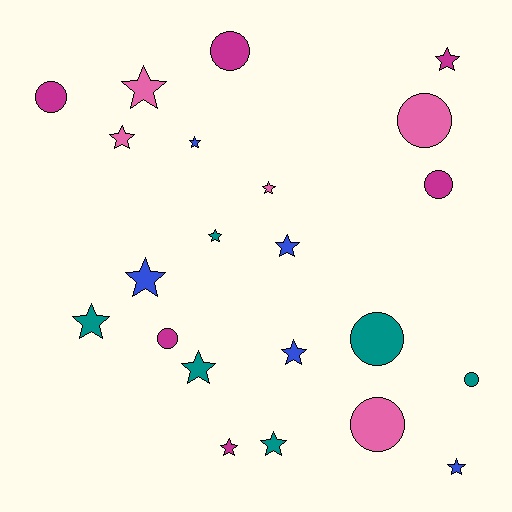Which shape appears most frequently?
Star, with 14 objects.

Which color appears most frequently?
Teal, with 6 objects.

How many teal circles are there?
There are 2 teal circles.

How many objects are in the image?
There are 22 objects.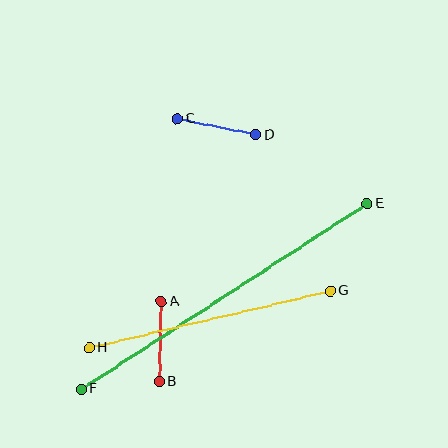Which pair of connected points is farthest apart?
Points E and F are farthest apart.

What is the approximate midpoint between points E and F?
The midpoint is at approximately (225, 296) pixels.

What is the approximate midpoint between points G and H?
The midpoint is at approximately (210, 319) pixels.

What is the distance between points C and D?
The distance is approximately 80 pixels.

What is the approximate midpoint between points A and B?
The midpoint is at approximately (160, 341) pixels.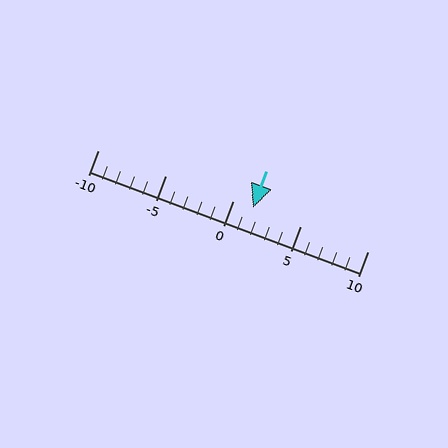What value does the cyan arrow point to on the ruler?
The cyan arrow points to approximately 2.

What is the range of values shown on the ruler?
The ruler shows values from -10 to 10.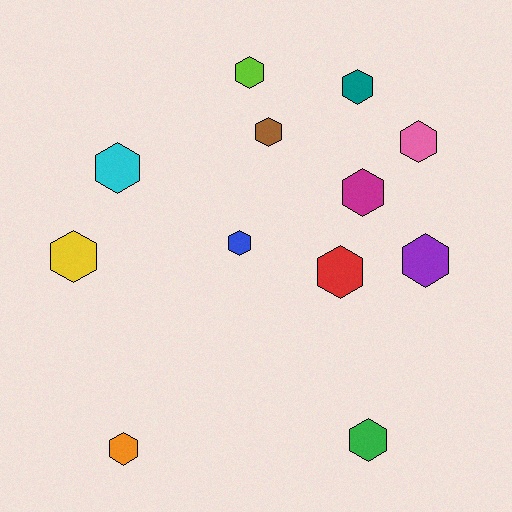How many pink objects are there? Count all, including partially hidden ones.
There is 1 pink object.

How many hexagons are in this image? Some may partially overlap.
There are 12 hexagons.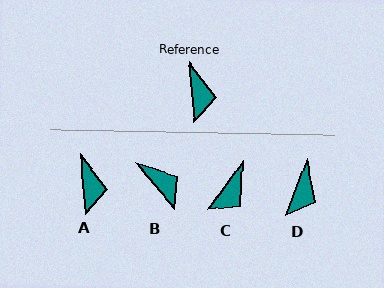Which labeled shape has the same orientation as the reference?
A.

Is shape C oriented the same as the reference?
No, it is off by about 41 degrees.